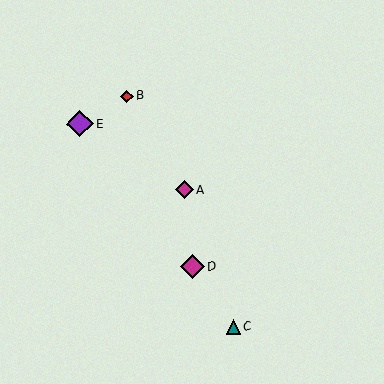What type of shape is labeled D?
Shape D is a magenta diamond.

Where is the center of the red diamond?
The center of the red diamond is at (127, 96).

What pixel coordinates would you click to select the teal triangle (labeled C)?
Click at (233, 327) to select the teal triangle C.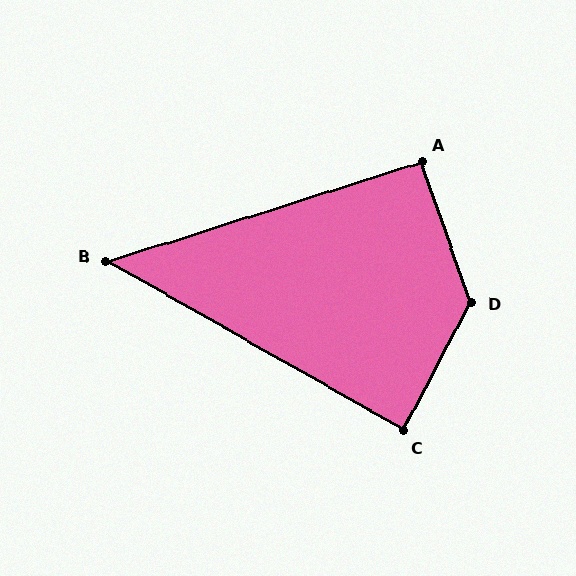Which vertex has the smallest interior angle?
B, at approximately 47 degrees.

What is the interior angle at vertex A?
Approximately 92 degrees (approximately right).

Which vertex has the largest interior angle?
D, at approximately 133 degrees.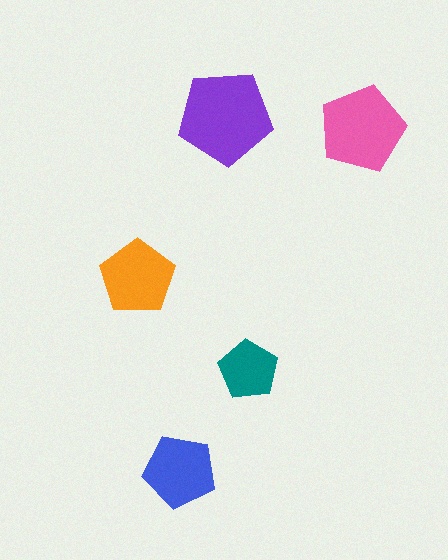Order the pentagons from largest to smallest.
the purple one, the pink one, the orange one, the blue one, the teal one.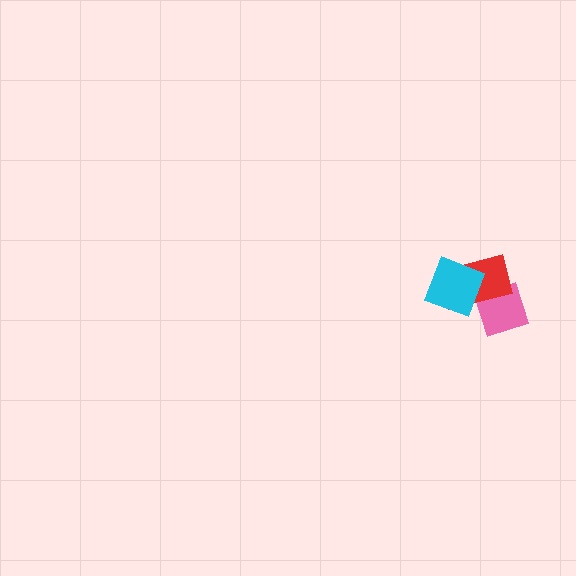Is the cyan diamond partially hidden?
No, no other shape covers it.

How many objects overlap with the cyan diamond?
2 objects overlap with the cyan diamond.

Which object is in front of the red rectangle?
The cyan diamond is in front of the red rectangle.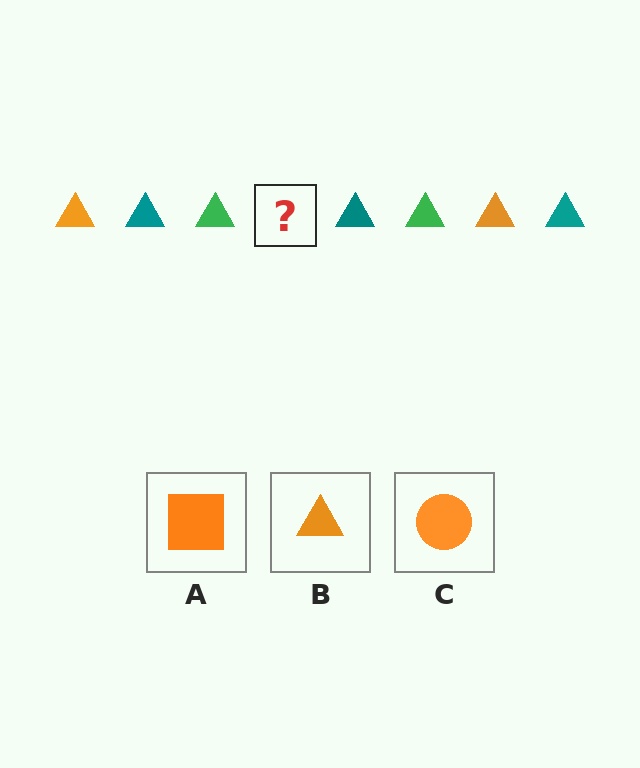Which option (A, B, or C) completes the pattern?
B.